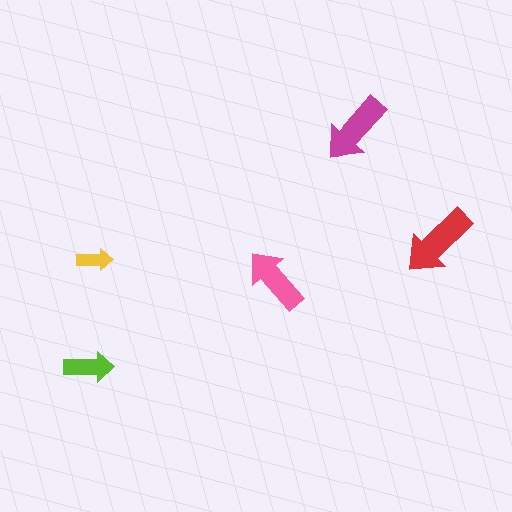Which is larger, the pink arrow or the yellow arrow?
The pink one.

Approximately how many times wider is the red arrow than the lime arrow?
About 1.5 times wider.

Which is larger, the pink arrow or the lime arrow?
The pink one.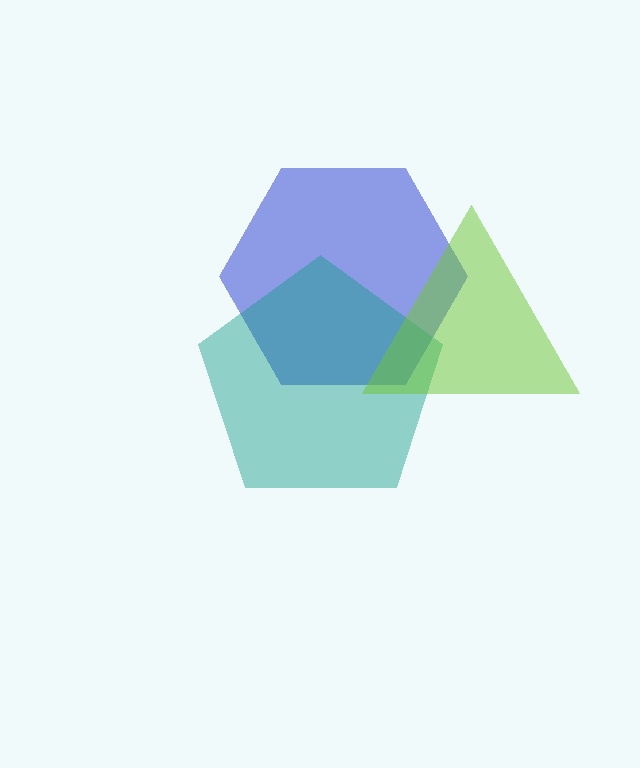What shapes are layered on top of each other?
The layered shapes are: a blue hexagon, a teal pentagon, a lime triangle.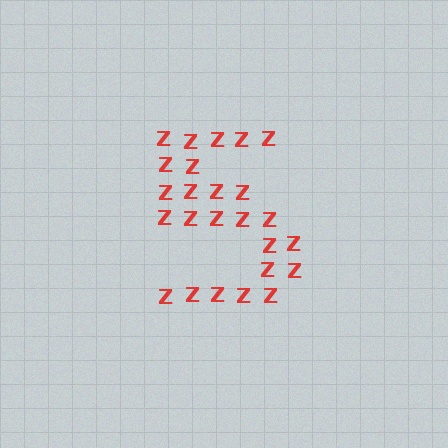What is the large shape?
The large shape is the digit 5.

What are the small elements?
The small elements are letter Z's.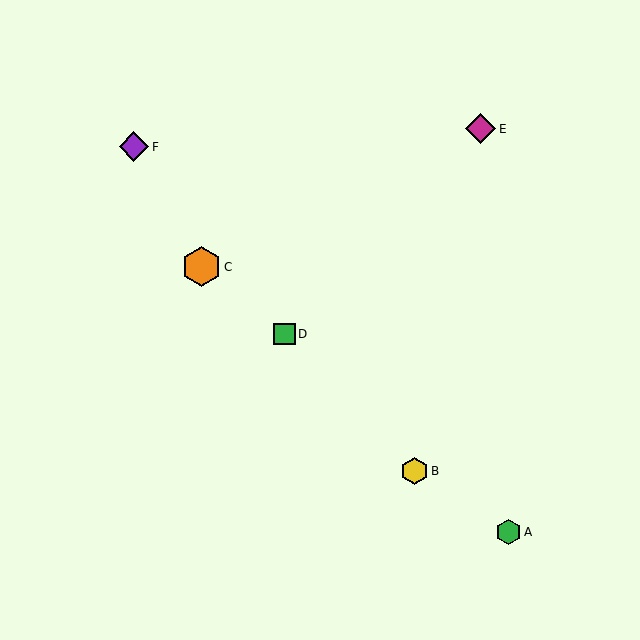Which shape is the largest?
The orange hexagon (labeled C) is the largest.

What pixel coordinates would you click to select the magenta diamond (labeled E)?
Click at (481, 129) to select the magenta diamond E.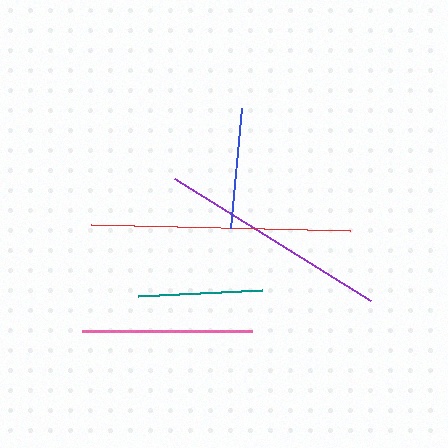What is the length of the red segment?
The red segment is approximately 259 pixels long.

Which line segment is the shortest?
The blue line is the shortest at approximately 121 pixels.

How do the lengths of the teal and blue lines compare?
The teal and blue lines are approximately the same length.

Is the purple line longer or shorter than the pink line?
The purple line is longer than the pink line.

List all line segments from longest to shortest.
From longest to shortest: red, purple, pink, teal, blue.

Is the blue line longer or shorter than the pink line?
The pink line is longer than the blue line.